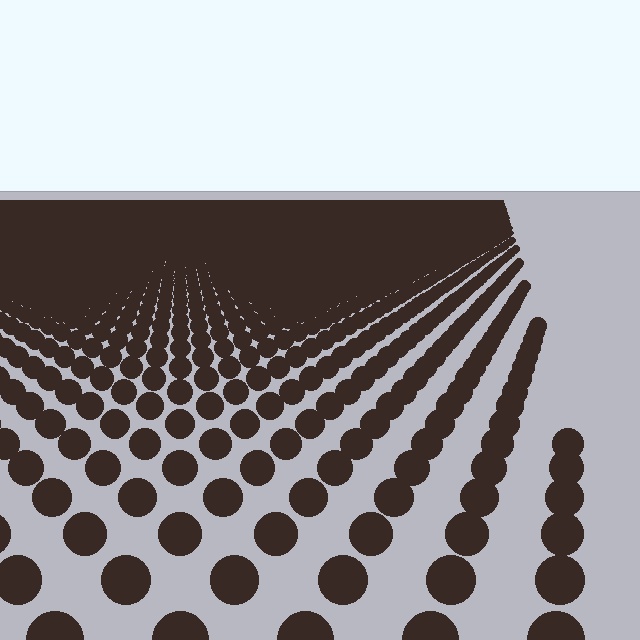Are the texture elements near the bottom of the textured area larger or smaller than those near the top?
Larger. Near the bottom, elements are closer to the viewer and appear at a bigger on-screen size.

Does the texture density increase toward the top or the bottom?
Density increases toward the top.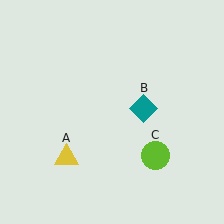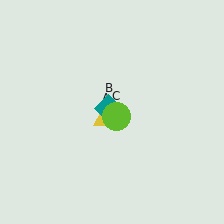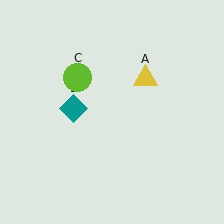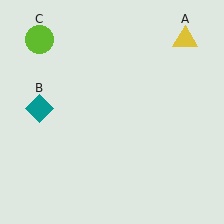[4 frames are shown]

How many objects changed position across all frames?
3 objects changed position: yellow triangle (object A), teal diamond (object B), lime circle (object C).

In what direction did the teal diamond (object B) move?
The teal diamond (object B) moved left.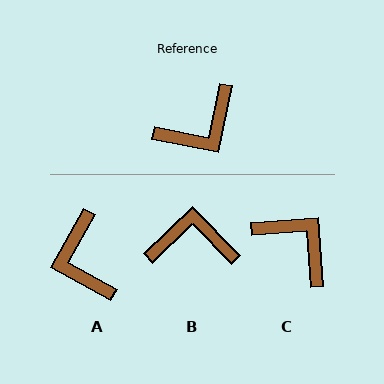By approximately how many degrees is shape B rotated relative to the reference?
Approximately 145 degrees counter-clockwise.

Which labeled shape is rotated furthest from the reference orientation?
B, about 145 degrees away.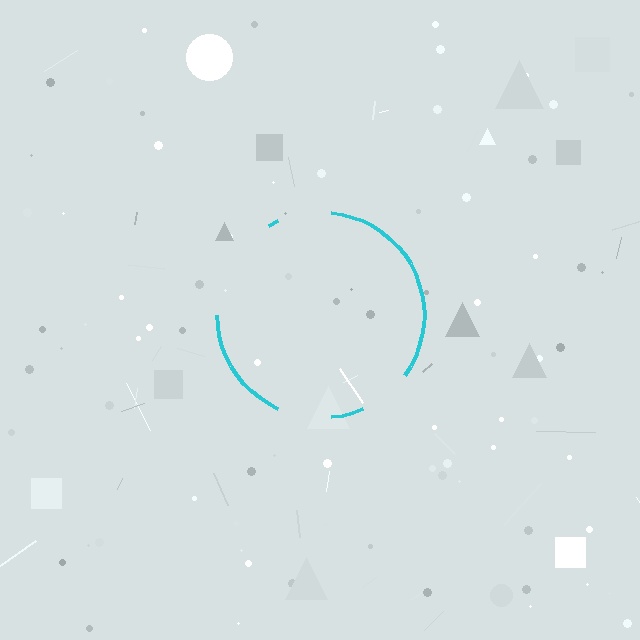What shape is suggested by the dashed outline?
The dashed outline suggests a circle.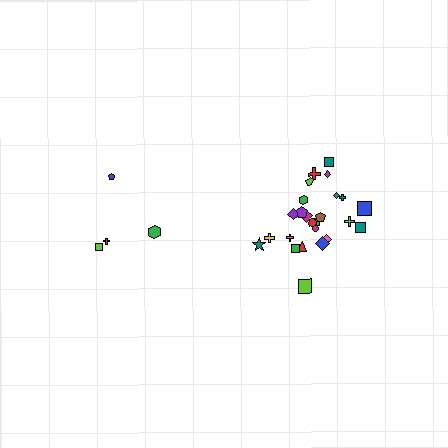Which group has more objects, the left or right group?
The right group.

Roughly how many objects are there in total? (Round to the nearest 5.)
Roughly 30 objects in total.